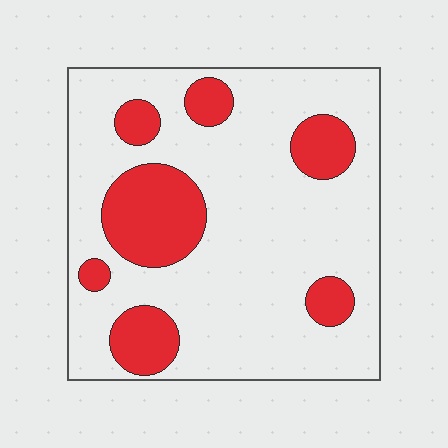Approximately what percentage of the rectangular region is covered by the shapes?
Approximately 25%.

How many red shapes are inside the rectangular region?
7.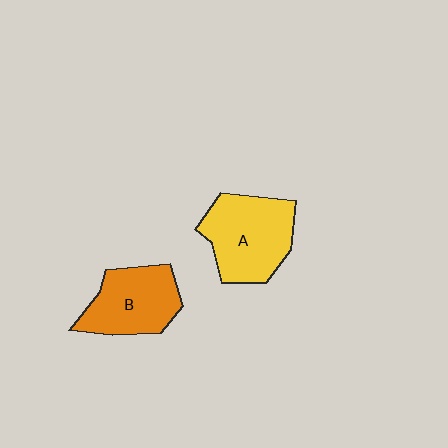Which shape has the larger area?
Shape A (yellow).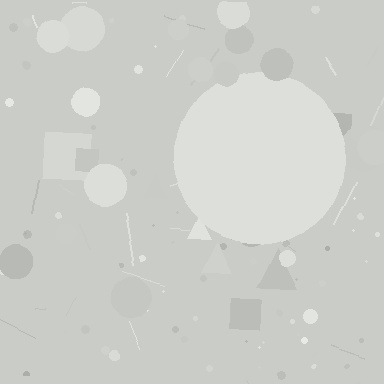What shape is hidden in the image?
A circle is hidden in the image.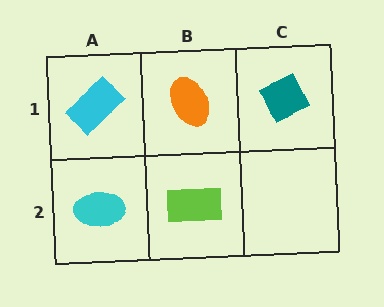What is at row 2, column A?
A cyan ellipse.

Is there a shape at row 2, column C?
No, that cell is empty.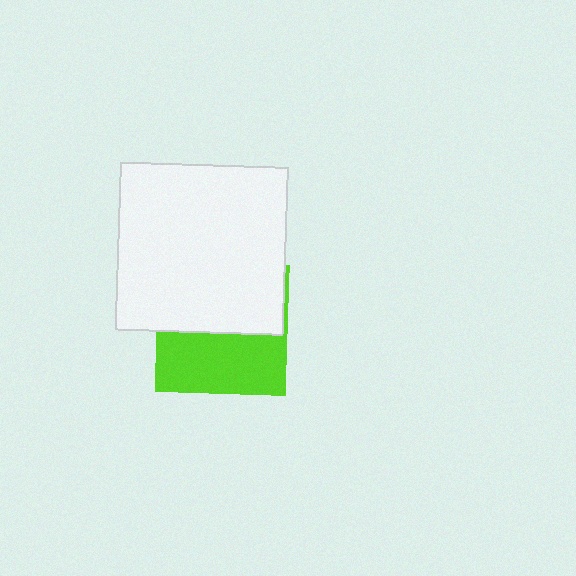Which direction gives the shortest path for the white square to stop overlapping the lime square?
Moving up gives the shortest separation.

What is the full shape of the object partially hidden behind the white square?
The partially hidden object is a lime square.